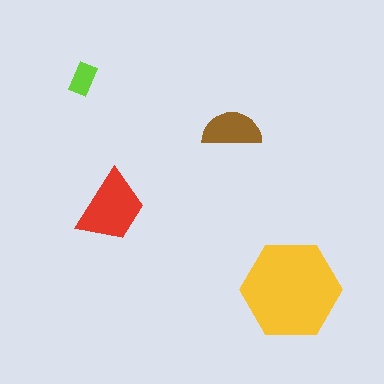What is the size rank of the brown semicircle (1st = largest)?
3rd.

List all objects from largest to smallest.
The yellow hexagon, the red trapezoid, the brown semicircle, the lime rectangle.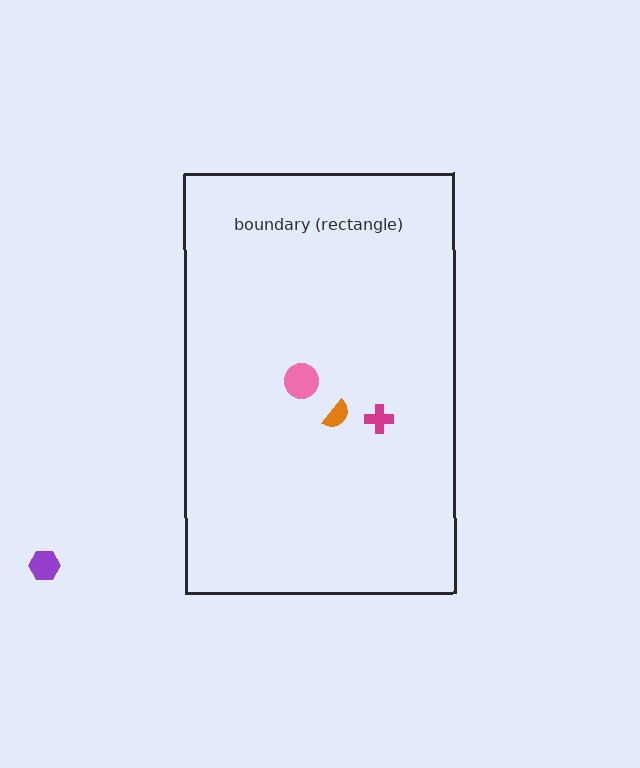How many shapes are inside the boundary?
3 inside, 1 outside.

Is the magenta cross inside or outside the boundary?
Inside.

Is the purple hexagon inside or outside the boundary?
Outside.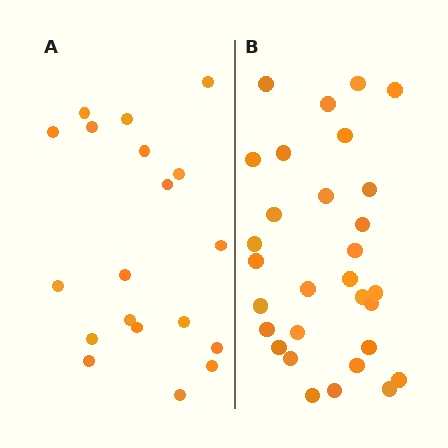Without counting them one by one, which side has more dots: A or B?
Region B (the right region) has more dots.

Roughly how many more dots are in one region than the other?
Region B has roughly 12 or so more dots than region A.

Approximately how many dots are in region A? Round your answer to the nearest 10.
About 20 dots. (The exact count is 19, which rounds to 20.)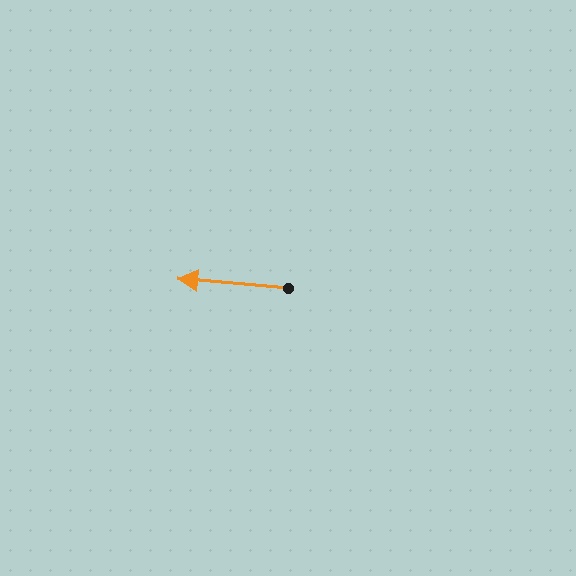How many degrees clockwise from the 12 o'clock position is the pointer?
Approximately 275 degrees.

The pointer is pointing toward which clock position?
Roughly 9 o'clock.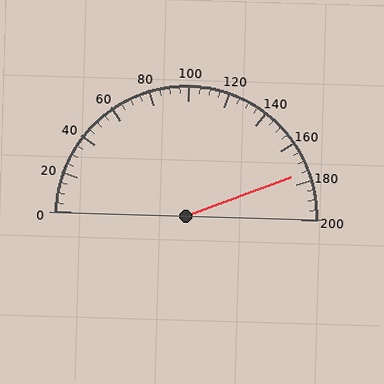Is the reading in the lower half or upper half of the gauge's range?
The reading is in the upper half of the range (0 to 200).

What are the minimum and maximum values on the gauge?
The gauge ranges from 0 to 200.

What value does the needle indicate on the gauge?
The needle indicates approximately 175.